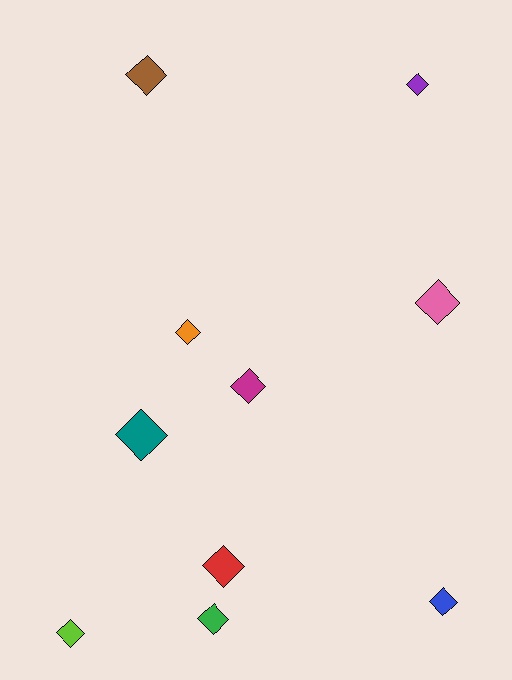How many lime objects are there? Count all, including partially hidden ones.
There is 1 lime object.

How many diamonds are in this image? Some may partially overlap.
There are 10 diamonds.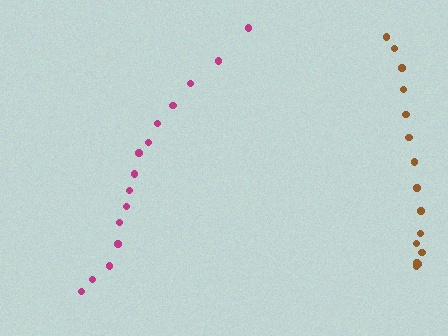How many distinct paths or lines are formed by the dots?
There are 2 distinct paths.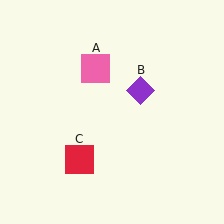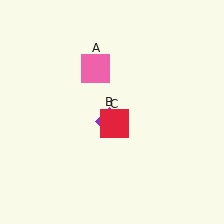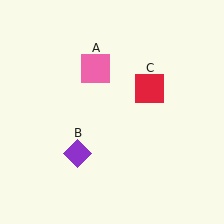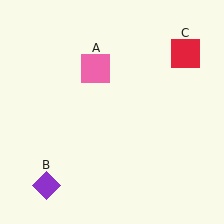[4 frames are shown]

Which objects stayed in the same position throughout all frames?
Pink square (object A) remained stationary.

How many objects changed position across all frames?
2 objects changed position: purple diamond (object B), red square (object C).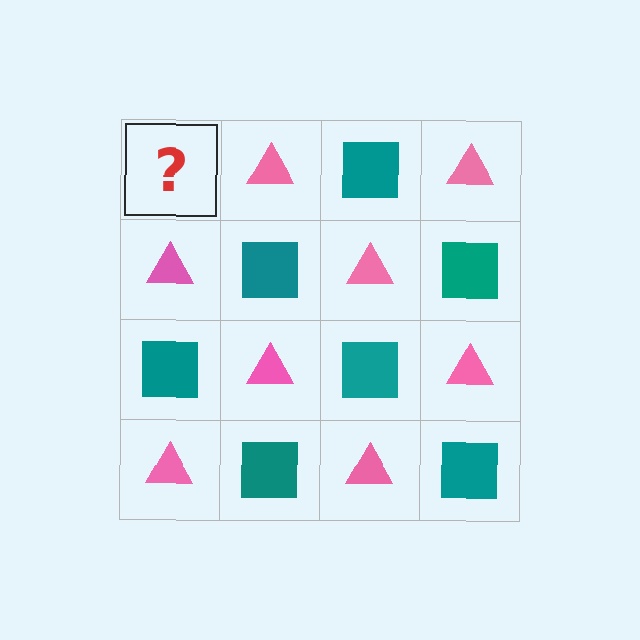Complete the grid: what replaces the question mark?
The question mark should be replaced with a teal square.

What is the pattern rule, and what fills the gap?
The rule is that it alternates teal square and pink triangle in a checkerboard pattern. The gap should be filled with a teal square.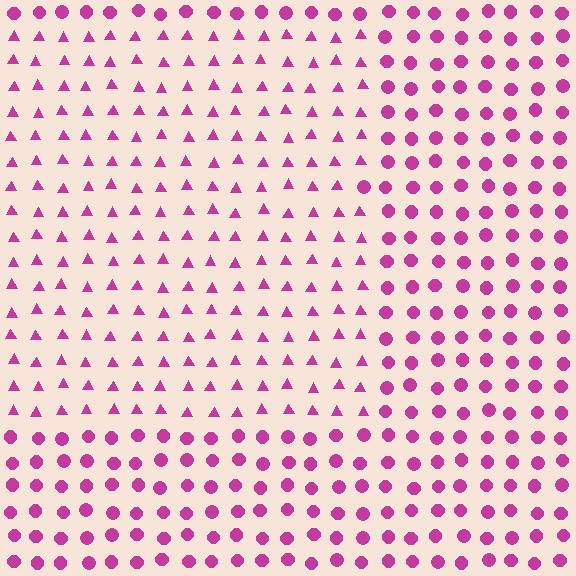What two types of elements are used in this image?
The image uses triangles inside the rectangle region and circles outside it.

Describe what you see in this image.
The image is filled with small magenta elements arranged in a uniform grid. A rectangle-shaped region contains triangles, while the surrounding area contains circles. The boundary is defined purely by the change in element shape.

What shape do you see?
I see a rectangle.